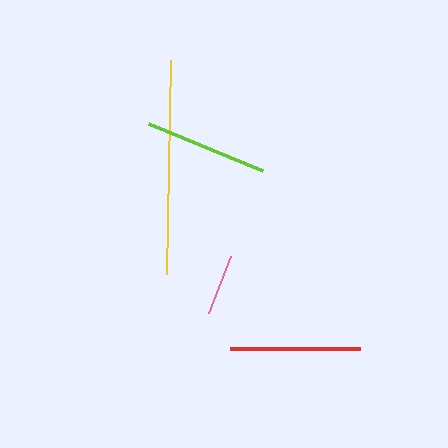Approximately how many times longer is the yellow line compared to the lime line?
The yellow line is approximately 1.7 times the length of the lime line.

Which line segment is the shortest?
The pink line is the shortest at approximately 61 pixels.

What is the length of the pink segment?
The pink segment is approximately 61 pixels long.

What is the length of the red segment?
The red segment is approximately 130 pixels long.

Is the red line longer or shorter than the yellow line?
The yellow line is longer than the red line.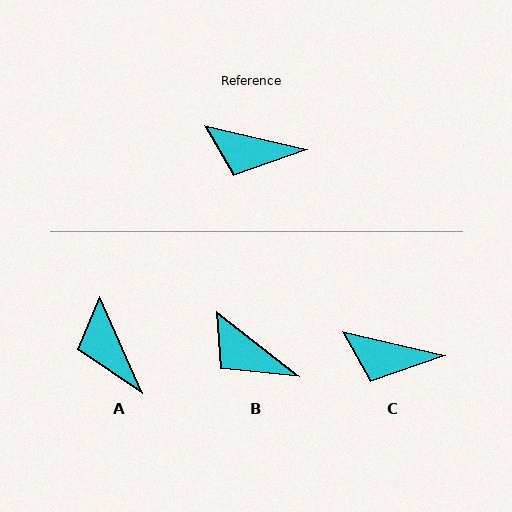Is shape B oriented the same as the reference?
No, it is off by about 25 degrees.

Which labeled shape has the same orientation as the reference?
C.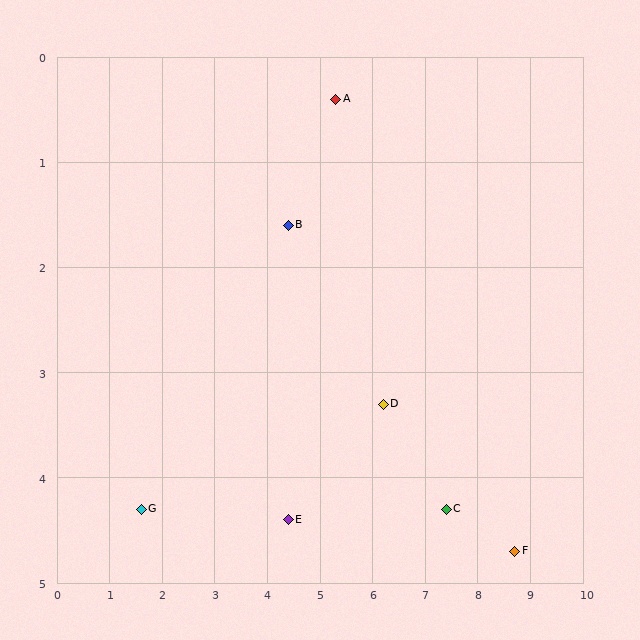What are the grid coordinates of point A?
Point A is at approximately (5.3, 0.4).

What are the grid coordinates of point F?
Point F is at approximately (8.7, 4.7).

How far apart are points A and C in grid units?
Points A and C are about 4.4 grid units apart.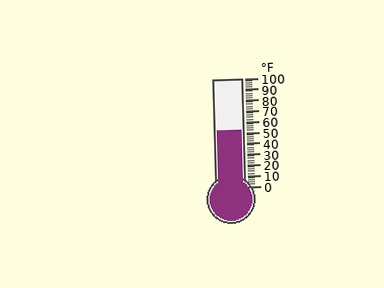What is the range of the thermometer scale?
The thermometer scale ranges from 0°F to 100°F.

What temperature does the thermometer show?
The thermometer shows approximately 52°F.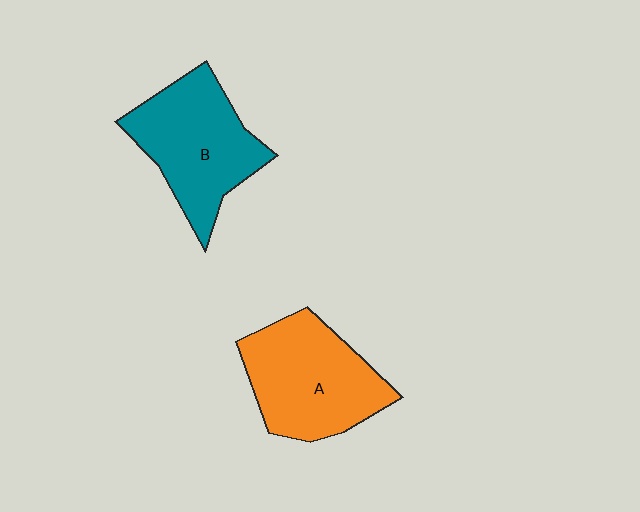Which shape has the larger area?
Shape A (orange).